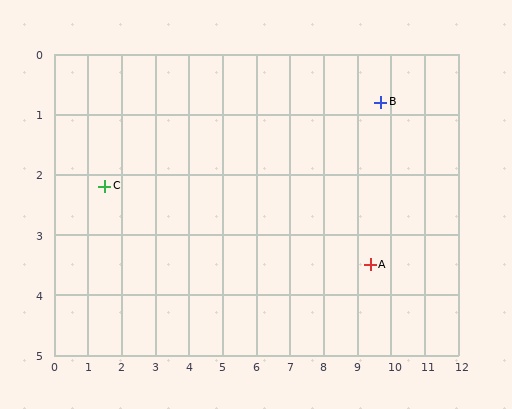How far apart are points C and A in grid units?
Points C and A are about 8.0 grid units apart.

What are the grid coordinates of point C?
Point C is at approximately (1.5, 2.2).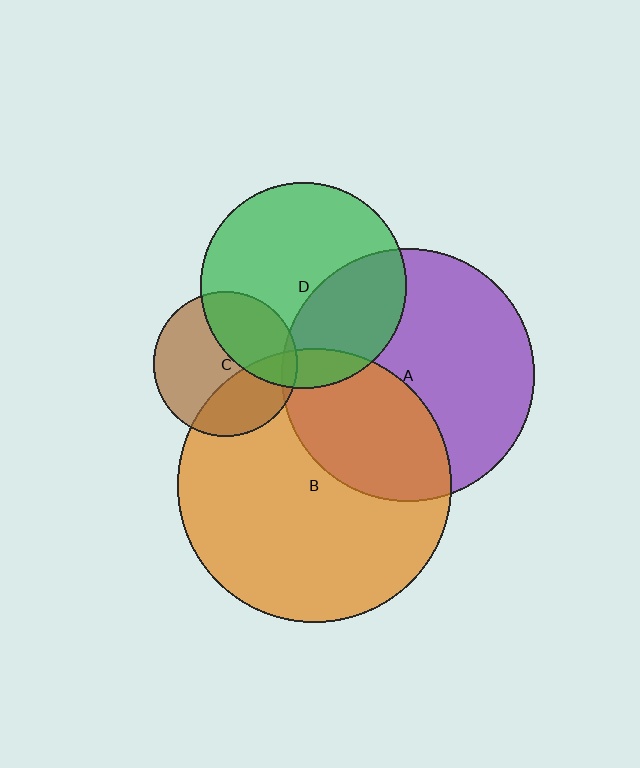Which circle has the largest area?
Circle B (orange).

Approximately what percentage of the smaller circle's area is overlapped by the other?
Approximately 35%.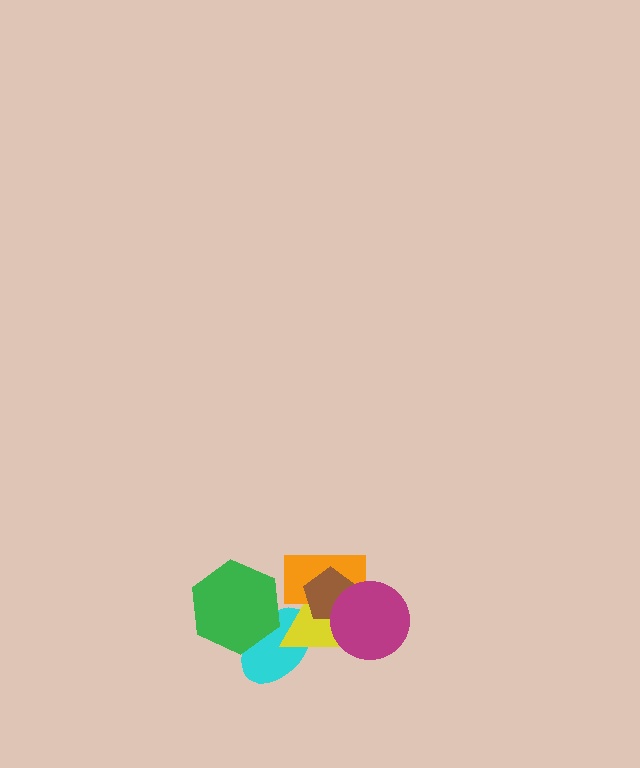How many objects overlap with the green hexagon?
1 object overlaps with the green hexagon.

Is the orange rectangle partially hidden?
Yes, it is partially covered by another shape.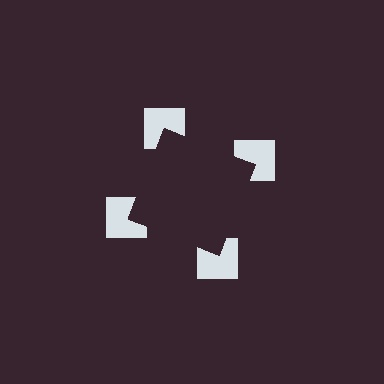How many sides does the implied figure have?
4 sides.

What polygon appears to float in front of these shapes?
An illusory square — its edges are inferred from the aligned wedge cuts in the notched squares, not physically drawn.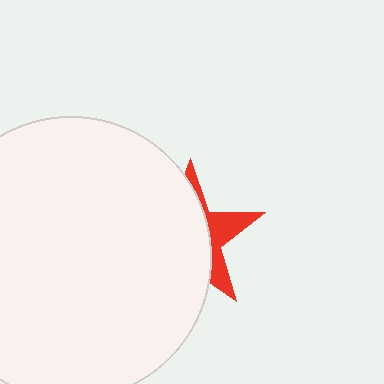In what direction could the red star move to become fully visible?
The red star could move right. That would shift it out from behind the white circle entirely.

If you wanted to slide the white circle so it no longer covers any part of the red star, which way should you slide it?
Slide it left — that is the most direct way to separate the two shapes.